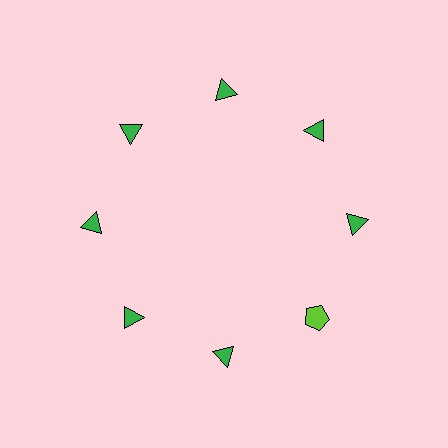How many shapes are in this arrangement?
There are 8 shapes arranged in a ring pattern.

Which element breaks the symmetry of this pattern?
The lime pentagon at roughly the 4 o'clock position breaks the symmetry. All other shapes are green triangles.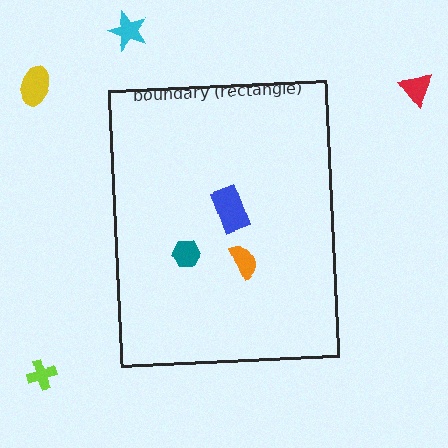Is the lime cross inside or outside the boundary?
Outside.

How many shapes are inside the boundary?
3 inside, 4 outside.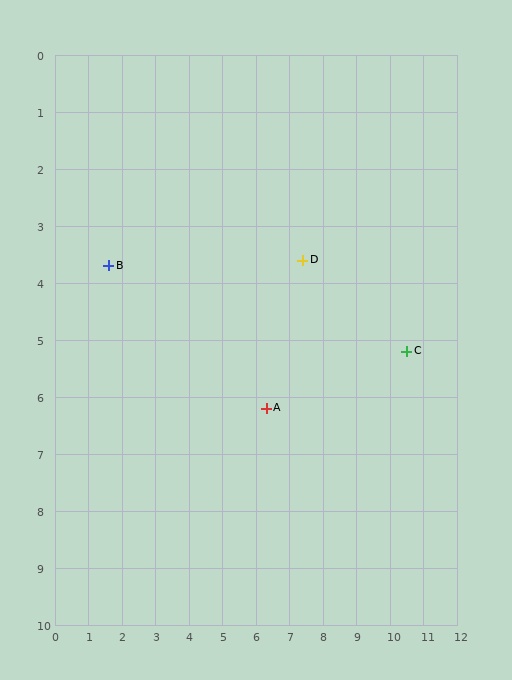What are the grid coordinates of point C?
Point C is at approximately (10.5, 5.2).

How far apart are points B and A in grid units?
Points B and A are about 5.3 grid units apart.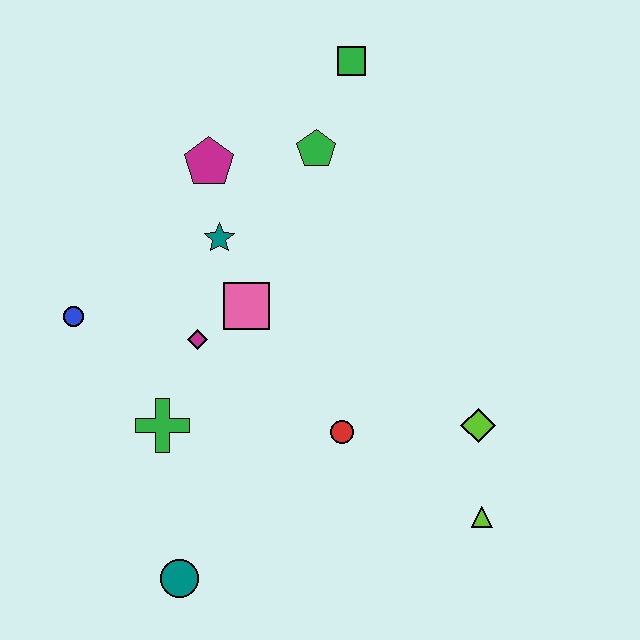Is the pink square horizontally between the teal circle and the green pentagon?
Yes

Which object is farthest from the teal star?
The lime triangle is farthest from the teal star.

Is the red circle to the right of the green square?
No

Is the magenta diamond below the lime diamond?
No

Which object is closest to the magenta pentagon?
The teal star is closest to the magenta pentagon.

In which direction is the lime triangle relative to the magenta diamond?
The lime triangle is to the right of the magenta diamond.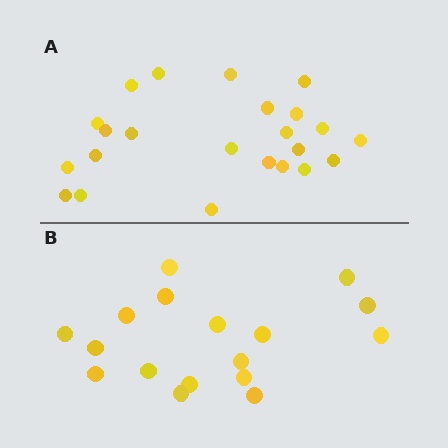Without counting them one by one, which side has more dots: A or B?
Region A (the top region) has more dots.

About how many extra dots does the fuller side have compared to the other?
Region A has about 6 more dots than region B.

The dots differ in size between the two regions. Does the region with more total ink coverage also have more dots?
No. Region B has more total ink coverage because its dots are larger, but region A actually contains more individual dots. Total area can be misleading — the number of items is what matters here.